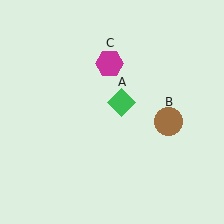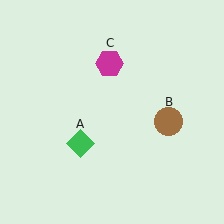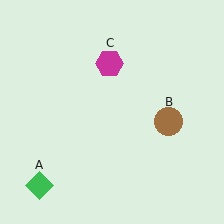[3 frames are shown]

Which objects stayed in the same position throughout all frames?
Brown circle (object B) and magenta hexagon (object C) remained stationary.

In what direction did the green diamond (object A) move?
The green diamond (object A) moved down and to the left.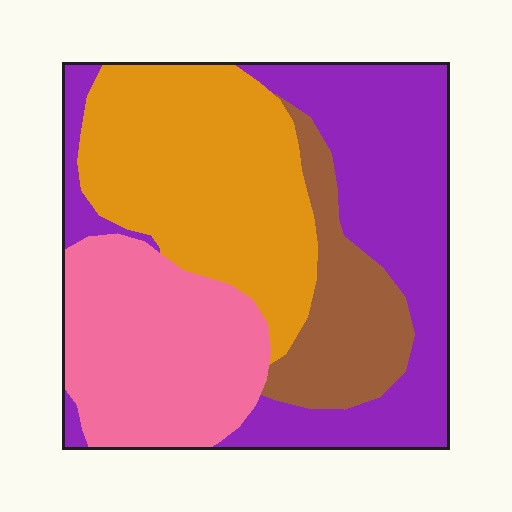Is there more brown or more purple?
Purple.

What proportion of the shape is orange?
Orange covers roughly 30% of the shape.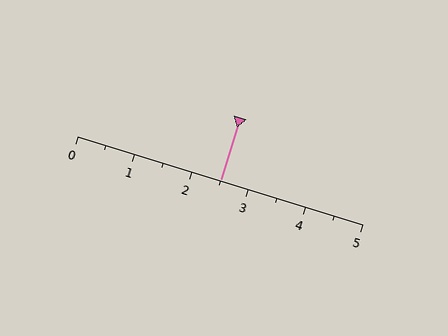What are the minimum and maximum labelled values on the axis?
The axis runs from 0 to 5.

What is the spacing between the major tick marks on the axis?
The major ticks are spaced 1 apart.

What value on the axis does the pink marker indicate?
The marker indicates approximately 2.5.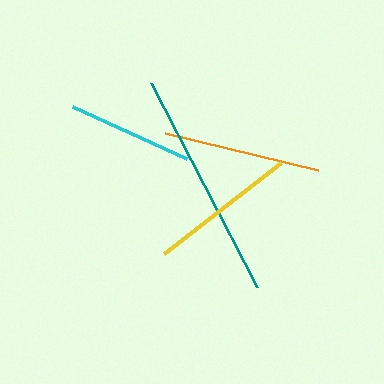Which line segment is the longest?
The teal line is the longest at approximately 229 pixels.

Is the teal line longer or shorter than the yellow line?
The teal line is longer than the yellow line.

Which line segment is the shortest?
The cyan line is the shortest at approximately 125 pixels.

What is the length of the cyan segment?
The cyan segment is approximately 125 pixels long.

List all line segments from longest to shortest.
From longest to shortest: teal, orange, yellow, cyan.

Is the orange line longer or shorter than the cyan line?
The orange line is longer than the cyan line.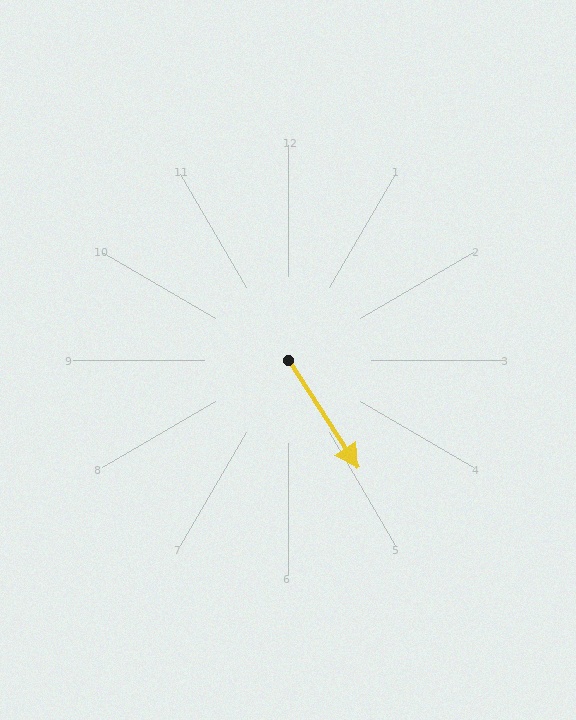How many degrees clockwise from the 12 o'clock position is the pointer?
Approximately 147 degrees.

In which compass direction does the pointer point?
Southeast.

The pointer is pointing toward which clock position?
Roughly 5 o'clock.